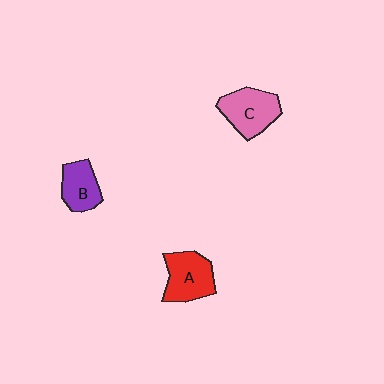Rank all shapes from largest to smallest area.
From largest to smallest: C (pink), A (red), B (purple).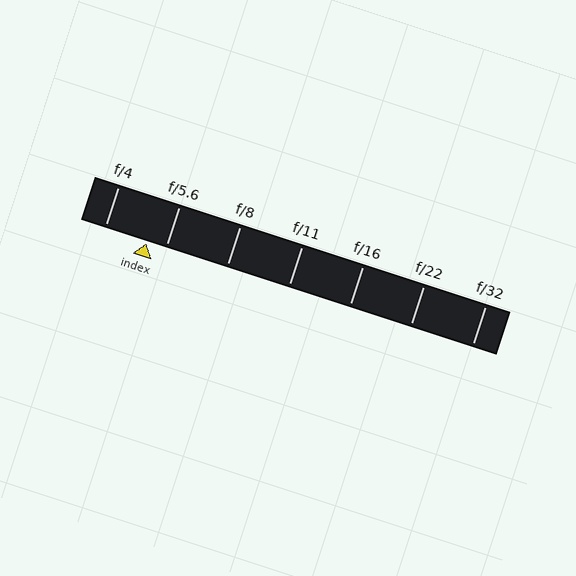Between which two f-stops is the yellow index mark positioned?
The index mark is between f/4 and f/5.6.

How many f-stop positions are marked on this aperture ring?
There are 7 f-stop positions marked.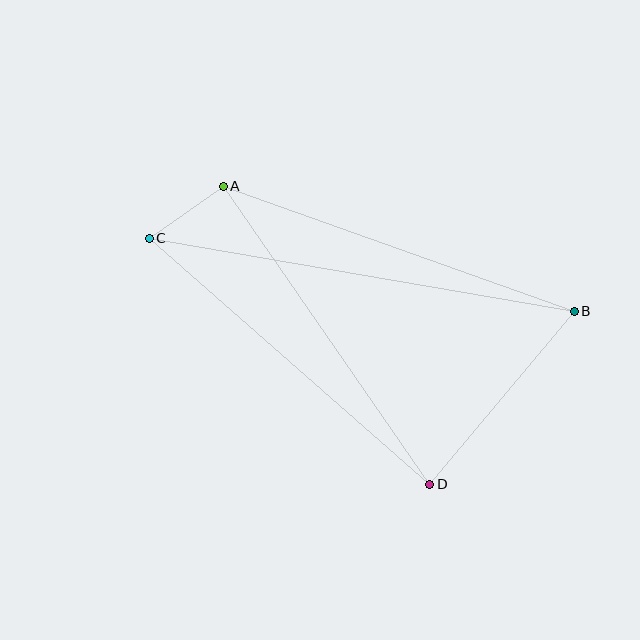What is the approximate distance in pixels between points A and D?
The distance between A and D is approximately 362 pixels.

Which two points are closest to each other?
Points A and C are closest to each other.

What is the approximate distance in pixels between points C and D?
The distance between C and D is approximately 373 pixels.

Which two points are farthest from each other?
Points B and C are farthest from each other.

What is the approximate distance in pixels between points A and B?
The distance between A and B is approximately 373 pixels.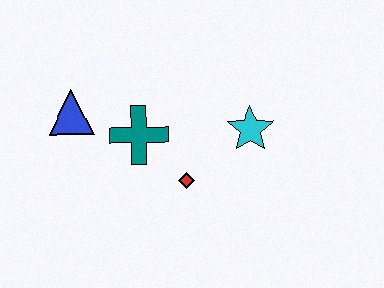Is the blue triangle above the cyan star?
Yes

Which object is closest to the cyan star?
The red diamond is closest to the cyan star.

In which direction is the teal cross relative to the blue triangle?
The teal cross is to the right of the blue triangle.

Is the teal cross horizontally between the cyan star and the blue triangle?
Yes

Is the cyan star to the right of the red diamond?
Yes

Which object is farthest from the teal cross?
The cyan star is farthest from the teal cross.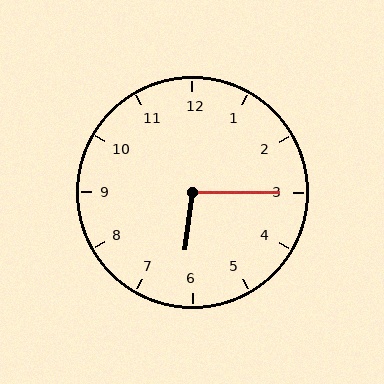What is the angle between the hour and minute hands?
Approximately 98 degrees.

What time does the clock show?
6:15.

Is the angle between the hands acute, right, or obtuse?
It is obtuse.